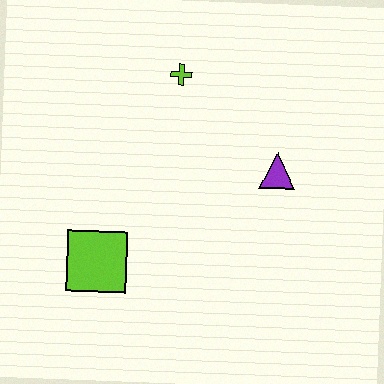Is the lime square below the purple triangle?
Yes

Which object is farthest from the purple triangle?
The lime square is farthest from the purple triangle.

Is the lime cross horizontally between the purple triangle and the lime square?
Yes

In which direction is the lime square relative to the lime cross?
The lime square is below the lime cross.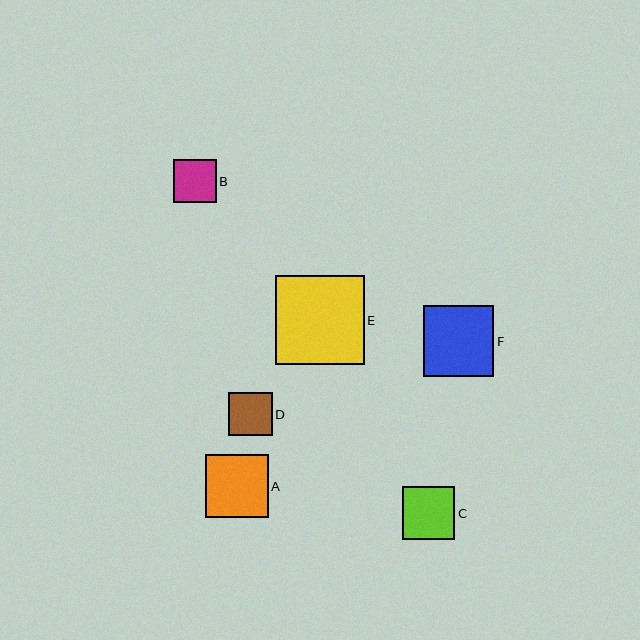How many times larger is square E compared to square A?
Square E is approximately 1.4 times the size of square A.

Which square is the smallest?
Square B is the smallest with a size of approximately 43 pixels.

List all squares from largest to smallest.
From largest to smallest: E, F, A, C, D, B.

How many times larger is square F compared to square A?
Square F is approximately 1.1 times the size of square A.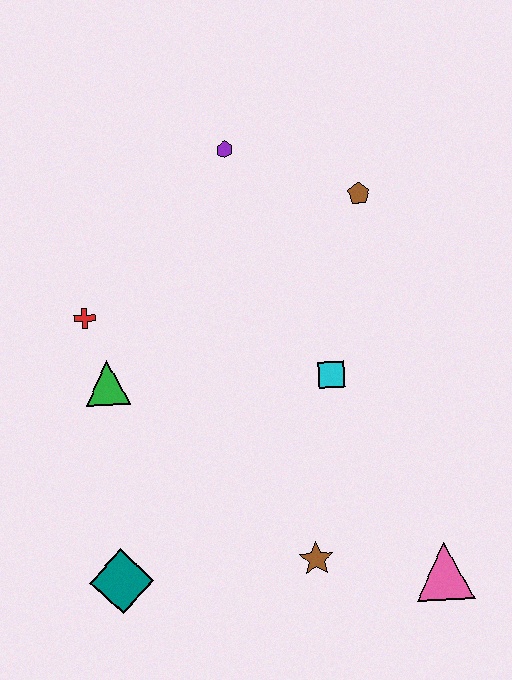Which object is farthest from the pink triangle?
The purple hexagon is farthest from the pink triangle.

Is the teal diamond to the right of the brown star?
No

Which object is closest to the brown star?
The pink triangle is closest to the brown star.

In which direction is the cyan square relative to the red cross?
The cyan square is to the right of the red cross.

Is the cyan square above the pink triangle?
Yes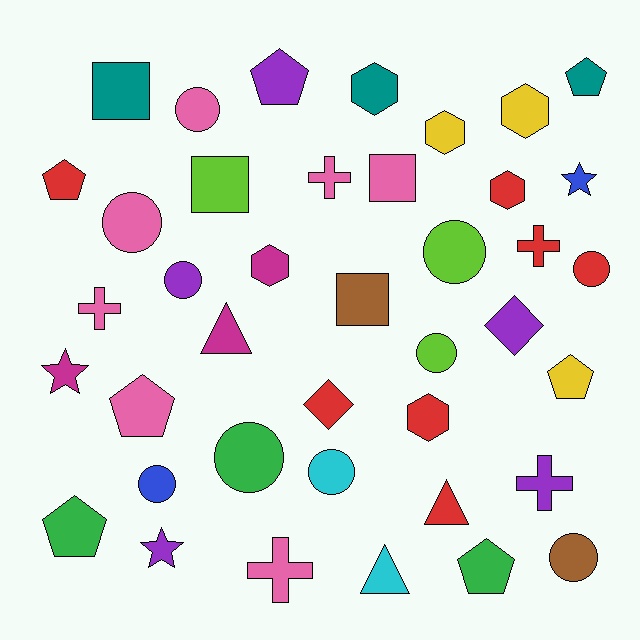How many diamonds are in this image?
There are 2 diamonds.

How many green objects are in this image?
There are 3 green objects.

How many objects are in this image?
There are 40 objects.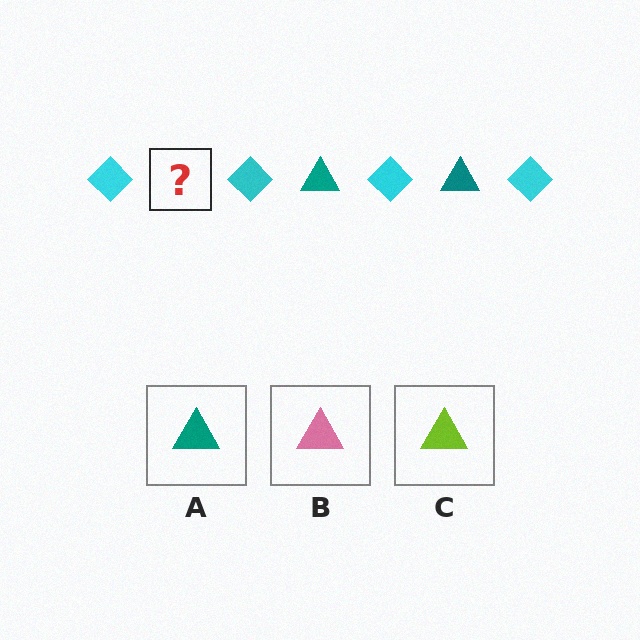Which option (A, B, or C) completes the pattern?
A.